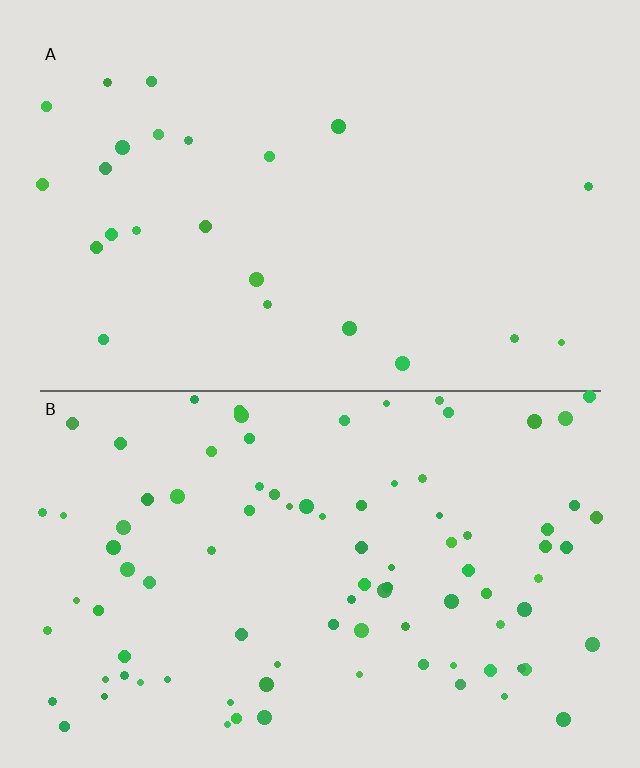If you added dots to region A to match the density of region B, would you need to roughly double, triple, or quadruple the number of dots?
Approximately quadruple.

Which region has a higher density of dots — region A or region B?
B (the bottom).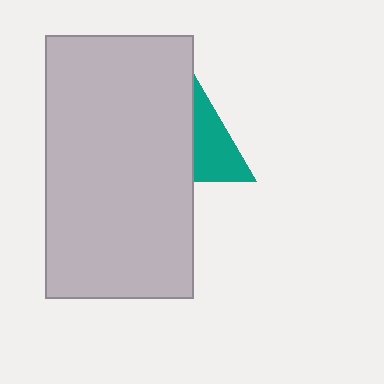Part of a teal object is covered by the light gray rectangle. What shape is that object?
It is a triangle.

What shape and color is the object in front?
The object in front is a light gray rectangle.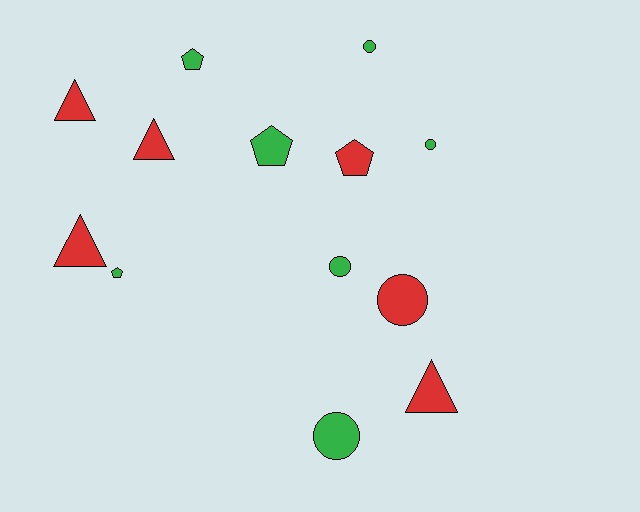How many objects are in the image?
There are 13 objects.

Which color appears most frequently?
Green, with 7 objects.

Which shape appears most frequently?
Circle, with 5 objects.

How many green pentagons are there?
There are 3 green pentagons.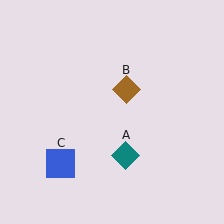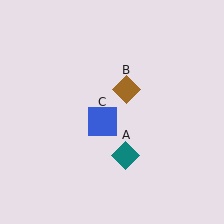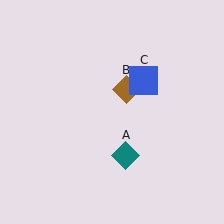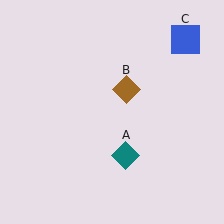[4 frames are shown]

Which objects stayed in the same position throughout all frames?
Teal diamond (object A) and brown diamond (object B) remained stationary.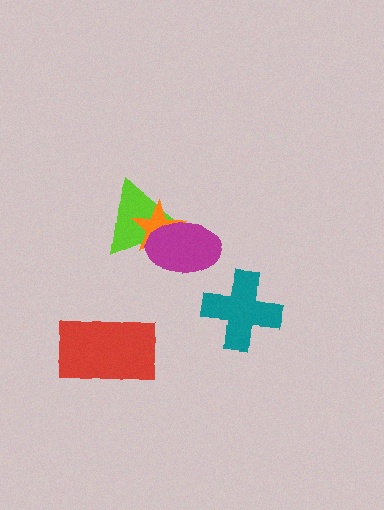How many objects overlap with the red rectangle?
0 objects overlap with the red rectangle.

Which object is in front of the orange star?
The magenta ellipse is in front of the orange star.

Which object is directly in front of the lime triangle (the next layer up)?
The orange star is directly in front of the lime triangle.